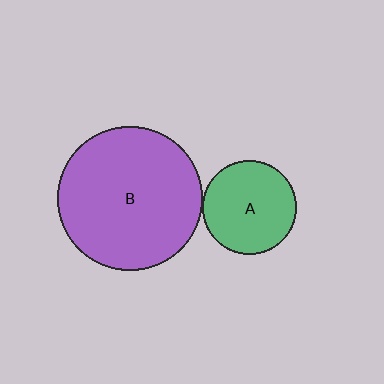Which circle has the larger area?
Circle B (purple).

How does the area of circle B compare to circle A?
Approximately 2.4 times.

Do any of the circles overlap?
No, none of the circles overlap.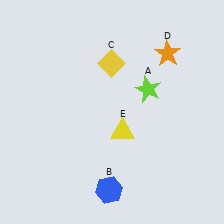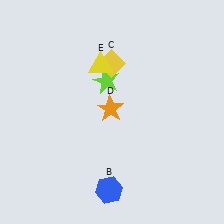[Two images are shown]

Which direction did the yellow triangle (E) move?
The yellow triangle (E) moved up.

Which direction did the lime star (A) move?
The lime star (A) moved left.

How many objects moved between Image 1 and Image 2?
3 objects moved between the two images.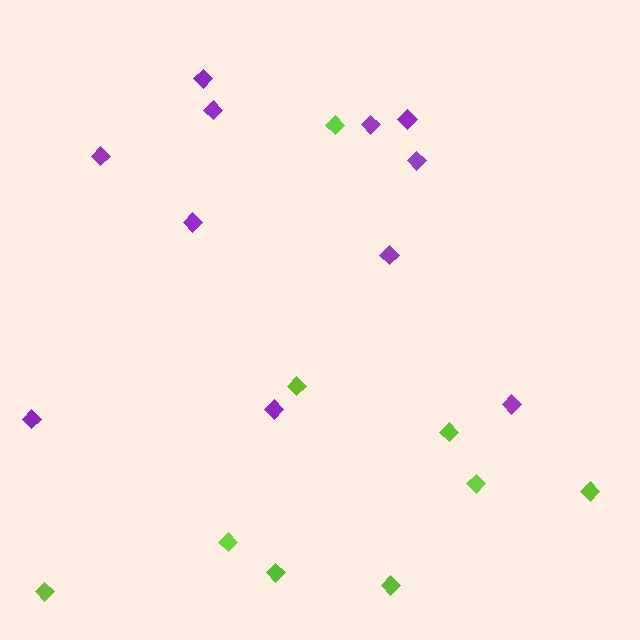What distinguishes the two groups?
There are 2 groups: one group of purple diamonds (11) and one group of lime diamonds (9).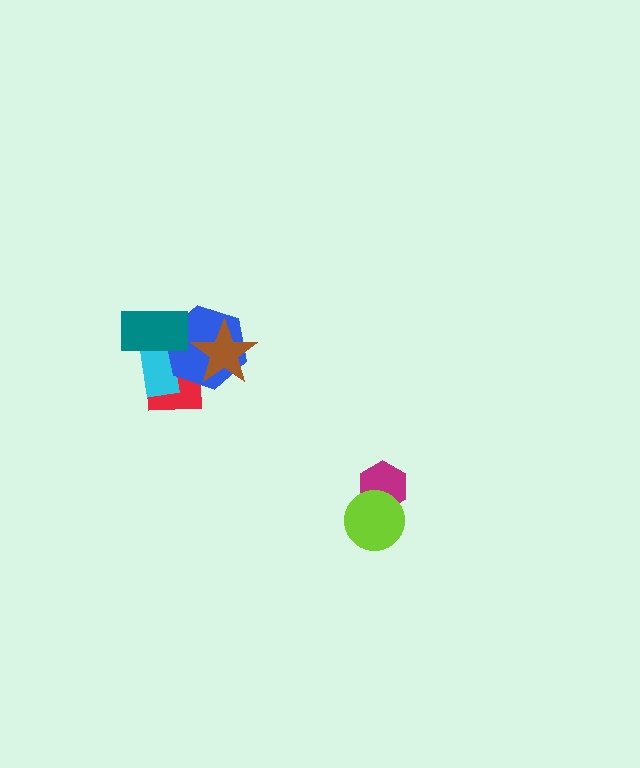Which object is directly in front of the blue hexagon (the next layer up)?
The teal rectangle is directly in front of the blue hexagon.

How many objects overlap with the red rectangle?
4 objects overlap with the red rectangle.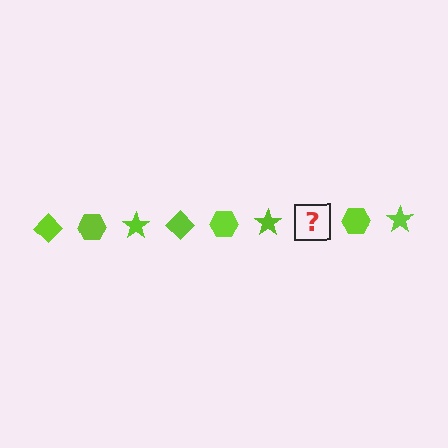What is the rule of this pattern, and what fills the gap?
The rule is that the pattern cycles through diamond, hexagon, star shapes in lime. The gap should be filled with a lime diamond.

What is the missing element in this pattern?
The missing element is a lime diamond.